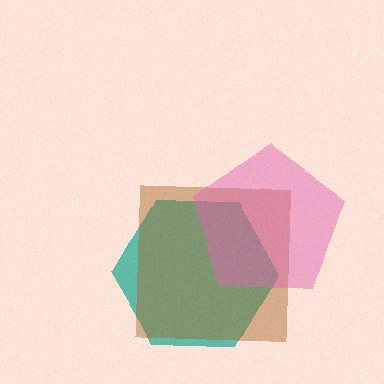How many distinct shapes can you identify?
There are 3 distinct shapes: a teal hexagon, a brown square, a pink pentagon.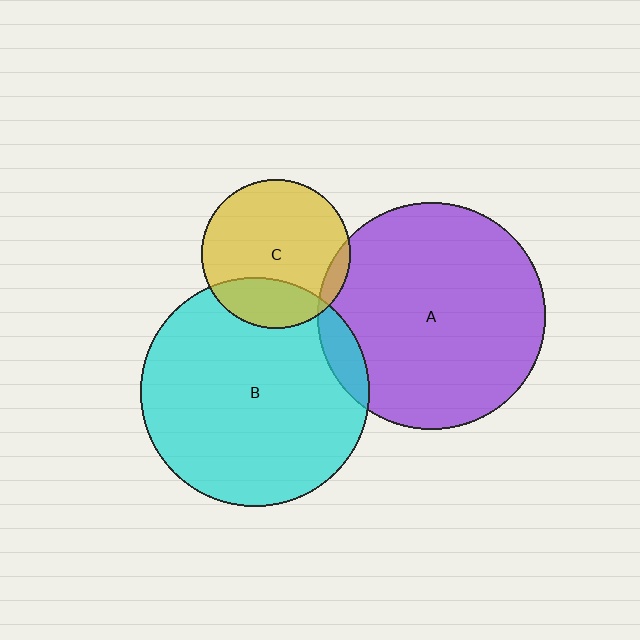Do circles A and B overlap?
Yes.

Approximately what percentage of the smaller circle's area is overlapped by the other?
Approximately 5%.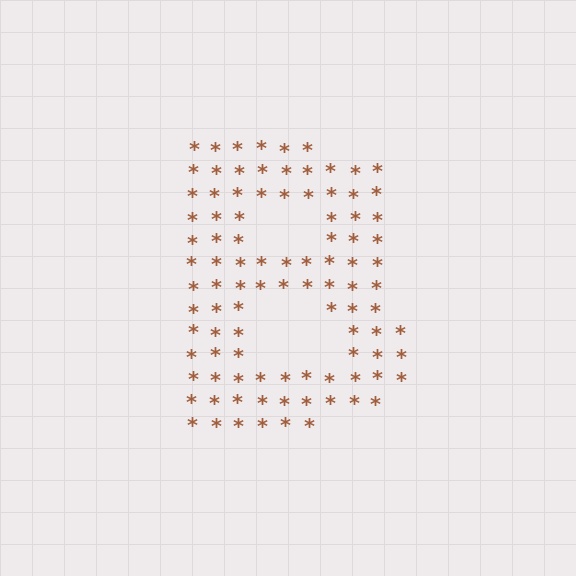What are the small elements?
The small elements are asterisks.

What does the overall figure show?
The overall figure shows the letter B.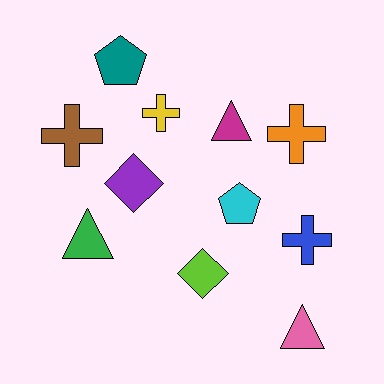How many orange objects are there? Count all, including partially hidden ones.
There is 1 orange object.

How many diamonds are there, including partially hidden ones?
There are 2 diamonds.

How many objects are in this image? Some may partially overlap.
There are 11 objects.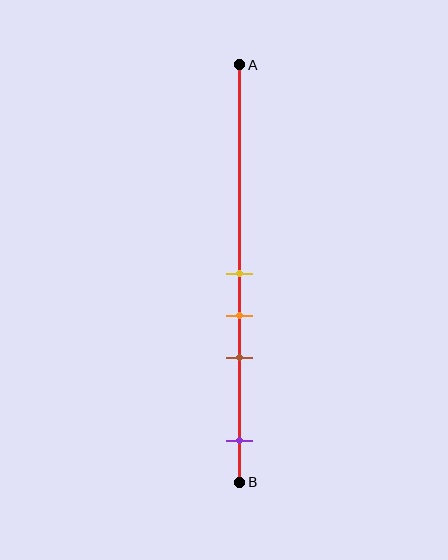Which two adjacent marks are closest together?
The yellow and orange marks are the closest adjacent pair.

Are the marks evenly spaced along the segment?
No, the marks are not evenly spaced.